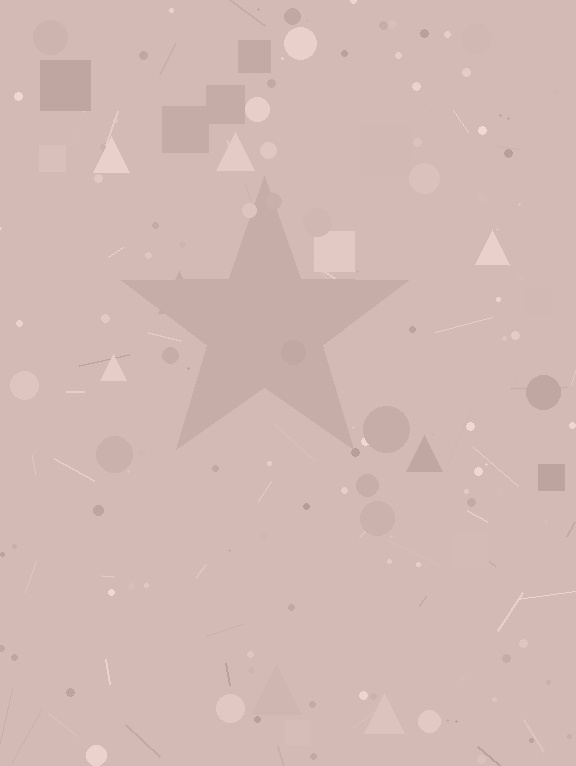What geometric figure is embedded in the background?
A star is embedded in the background.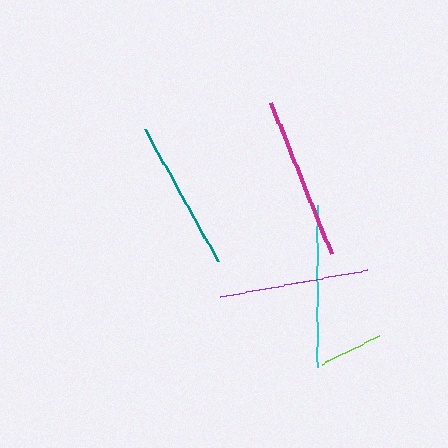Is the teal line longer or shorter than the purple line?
The teal line is longer than the purple line.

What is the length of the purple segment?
The purple segment is approximately 150 pixels long.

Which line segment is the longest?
The magenta line is the longest at approximately 163 pixels.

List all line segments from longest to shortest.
From longest to shortest: magenta, cyan, teal, purple, lime.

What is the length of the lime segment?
The lime segment is approximately 65 pixels long.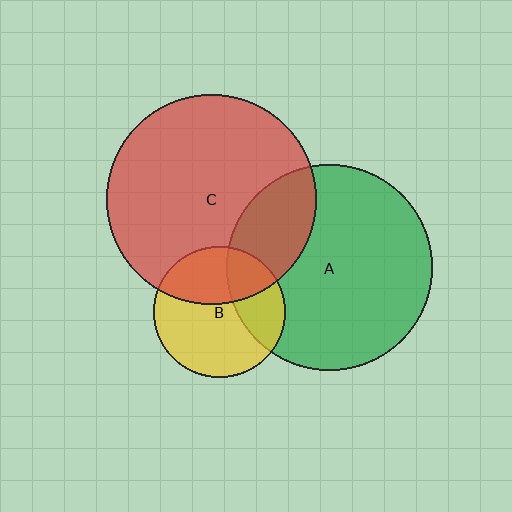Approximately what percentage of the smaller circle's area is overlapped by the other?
Approximately 30%.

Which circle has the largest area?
Circle C (red).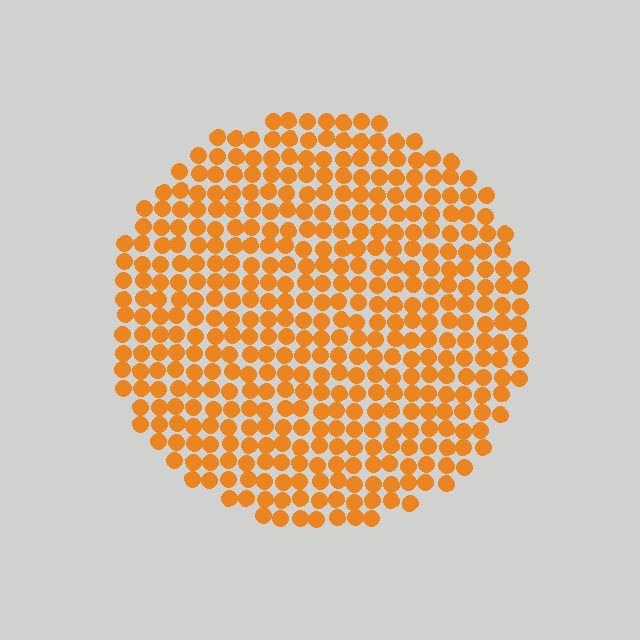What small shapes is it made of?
It is made of small circles.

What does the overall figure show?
The overall figure shows a circle.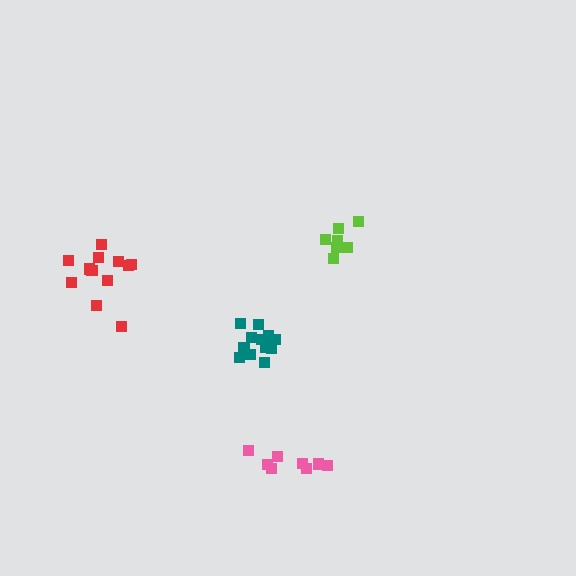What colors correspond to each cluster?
The clusters are colored: pink, lime, red, teal.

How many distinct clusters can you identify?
There are 4 distinct clusters.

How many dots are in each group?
Group 1: 8 dots, Group 2: 7 dots, Group 3: 12 dots, Group 4: 13 dots (40 total).